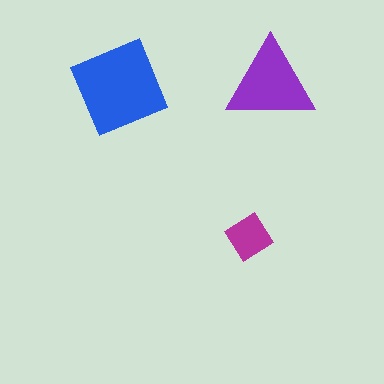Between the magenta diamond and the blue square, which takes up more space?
The blue square.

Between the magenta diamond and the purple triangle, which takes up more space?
The purple triangle.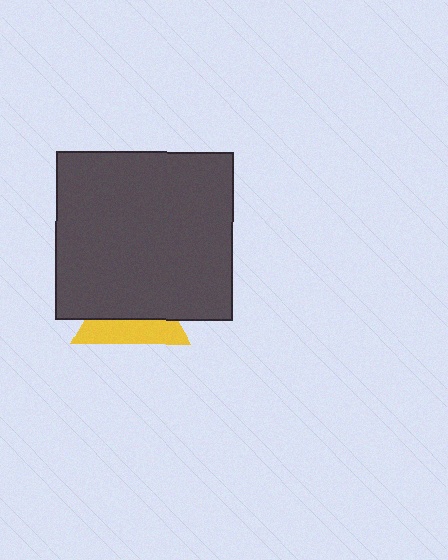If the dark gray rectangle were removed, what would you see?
You would see the complete yellow triangle.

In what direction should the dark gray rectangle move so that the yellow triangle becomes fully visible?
The dark gray rectangle should move up. That is the shortest direction to clear the overlap and leave the yellow triangle fully visible.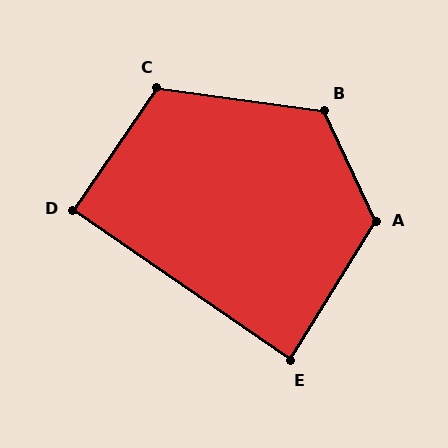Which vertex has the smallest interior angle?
E, at approximately 87 degrees.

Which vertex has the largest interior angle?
A, at approximately 124 degrees.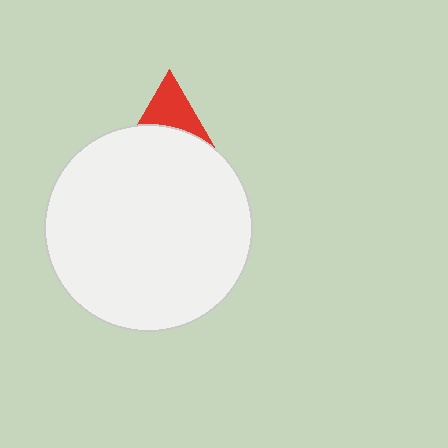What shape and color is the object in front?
The object in front is a white circle.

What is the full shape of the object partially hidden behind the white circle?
The partially hidden object is a red triangle.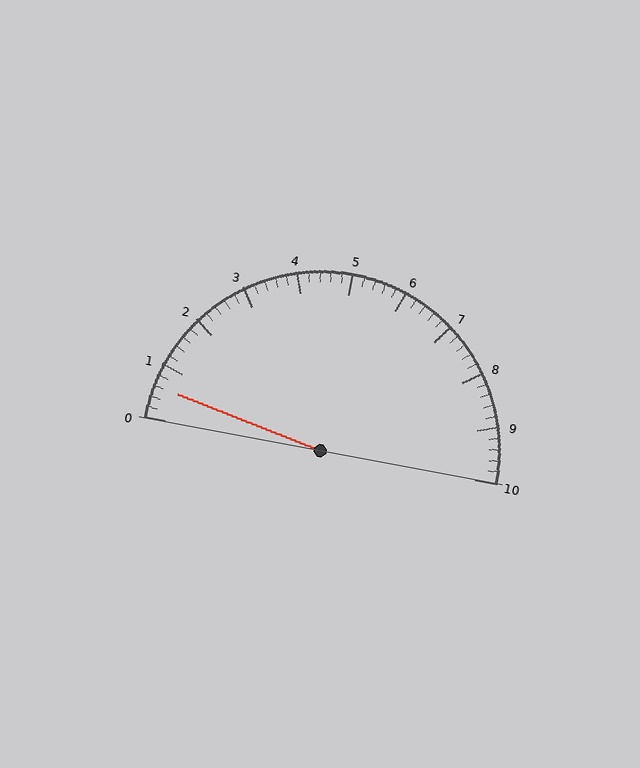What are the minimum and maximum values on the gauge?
The gauge ranges from 0 to 10.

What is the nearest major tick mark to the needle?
The nearest major tick mark is 1.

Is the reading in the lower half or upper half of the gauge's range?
The reading is in the lower half of the range (0 to 10).